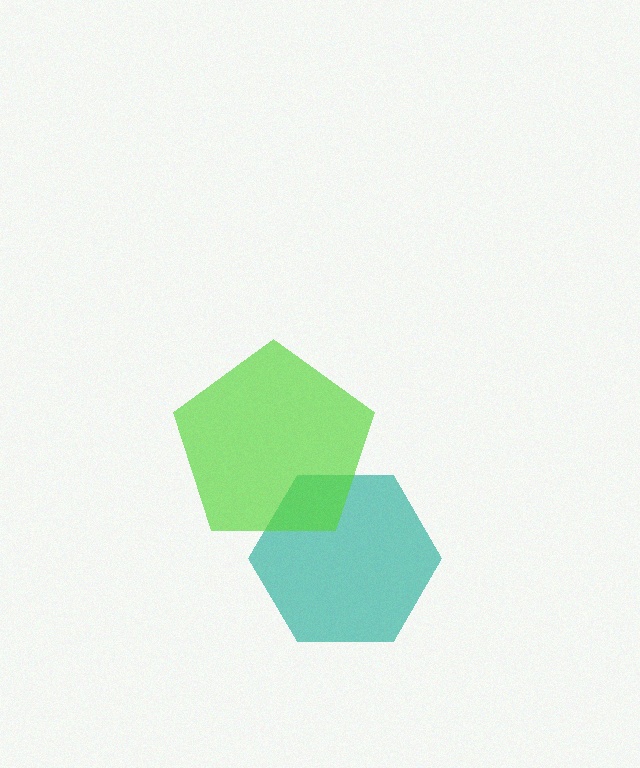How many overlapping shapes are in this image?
There are 2 overlapping shapes in the image.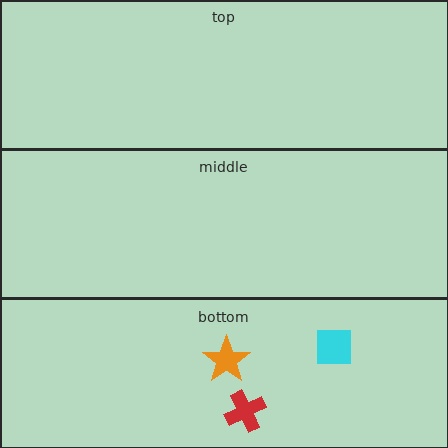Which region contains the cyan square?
The bottom region.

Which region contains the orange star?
The bottom region.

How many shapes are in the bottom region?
3.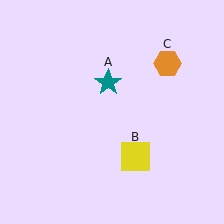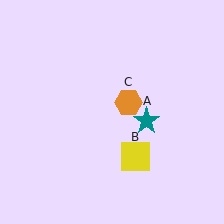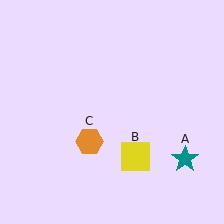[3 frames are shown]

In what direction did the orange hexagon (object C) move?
The orange hexagon (object C) moved down and to the left.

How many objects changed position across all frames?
2 objects changed position: teal star (object A), orange hexagon (object C).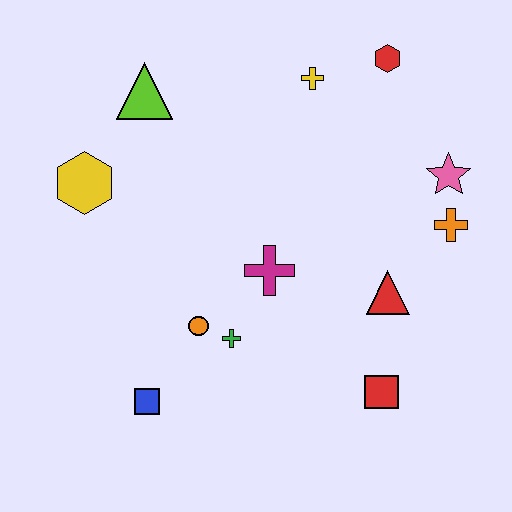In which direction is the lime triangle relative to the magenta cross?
The lime triangle is above the magenta cross.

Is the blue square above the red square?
No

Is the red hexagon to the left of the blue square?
No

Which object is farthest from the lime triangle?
The red square is farthest from the lime triangle.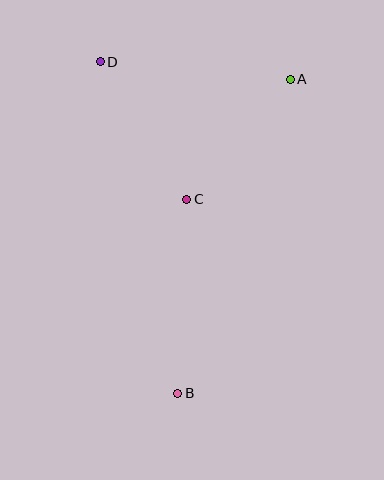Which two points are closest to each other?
Points A and C are closest to each other.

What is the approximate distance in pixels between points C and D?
The distance between C and D is approximately 162 pixels.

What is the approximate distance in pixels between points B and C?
The distance between B and C is approximately 194 pixels.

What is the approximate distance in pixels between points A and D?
The distance between A and D is approximately 191 pixels.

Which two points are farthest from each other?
Points B and D are farthest from each other.